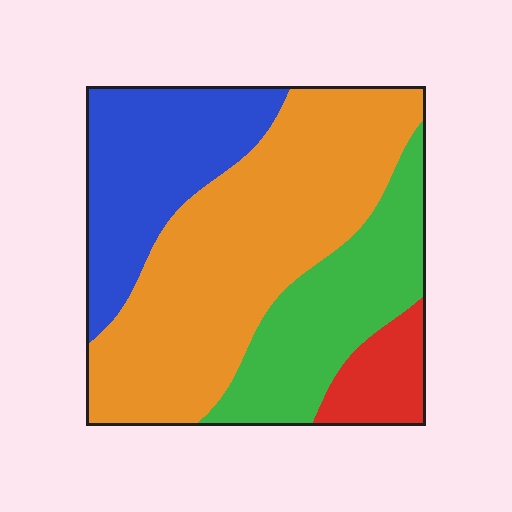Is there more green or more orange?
Orange.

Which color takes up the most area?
Orange, at roughly 45%.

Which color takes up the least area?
Red, at roughly 10%.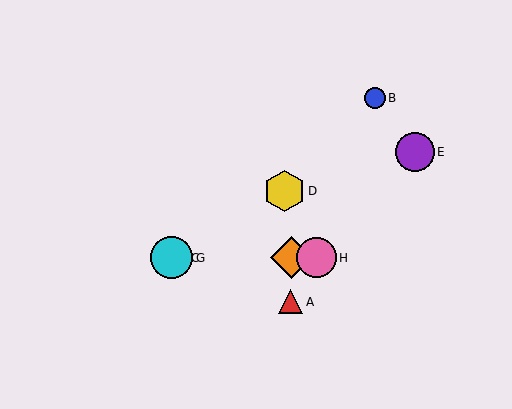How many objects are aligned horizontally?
4 objects (C, F, G, H) are aligned horizontally.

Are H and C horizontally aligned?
Yes, both are at y≈258.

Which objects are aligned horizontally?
Objects C, F, G, H are aligned horizontally.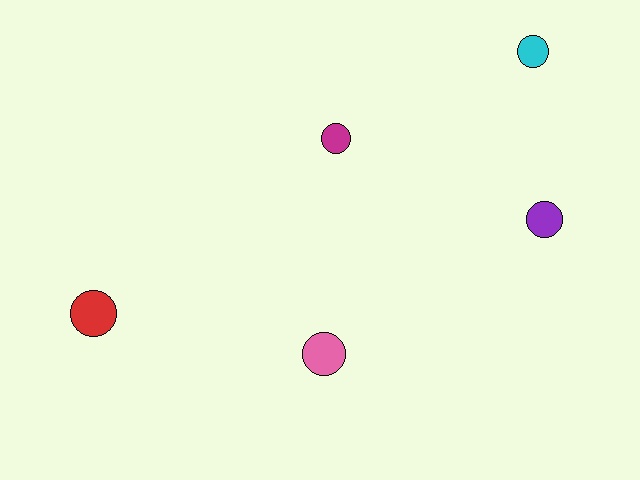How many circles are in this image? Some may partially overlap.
There are 5 circles.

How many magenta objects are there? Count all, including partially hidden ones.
There is 1 magenta object.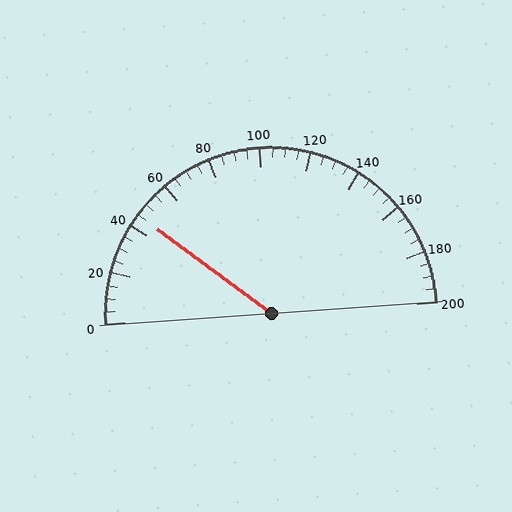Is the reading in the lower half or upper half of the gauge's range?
The reading is in the lower half of the range (0 to 200).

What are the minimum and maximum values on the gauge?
The gauge ranges from 0 to 200.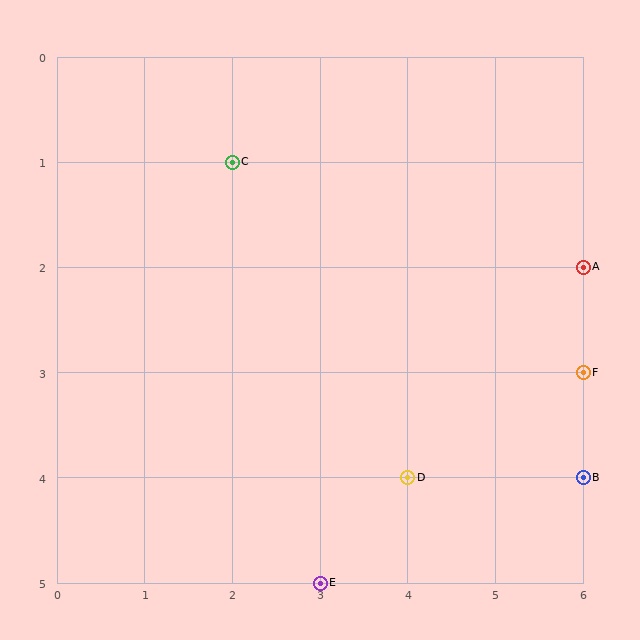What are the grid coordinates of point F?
Point F is at grid coordinates (6, 3).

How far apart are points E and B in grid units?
Points E and B are 3 columns and 1 row apart (about 3.2 grid units diagonally).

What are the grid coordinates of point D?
Point D is at grid coordinates (4, 4).